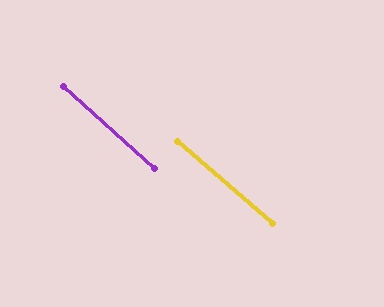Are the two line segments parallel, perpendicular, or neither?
Parallel — their directions differ by only 1.5°.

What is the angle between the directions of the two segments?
Approximately 1 degree.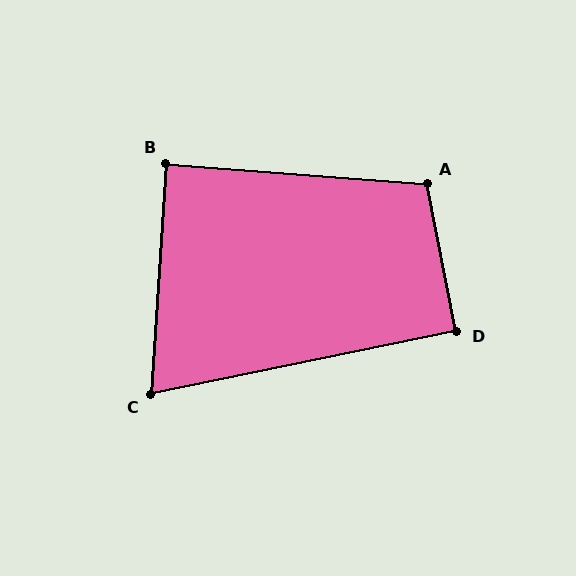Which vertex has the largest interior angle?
A, at approximately 106 degrees.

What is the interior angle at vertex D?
Approximately 90 degrees (approximately right).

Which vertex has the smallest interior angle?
C, at approximately 74 degrees.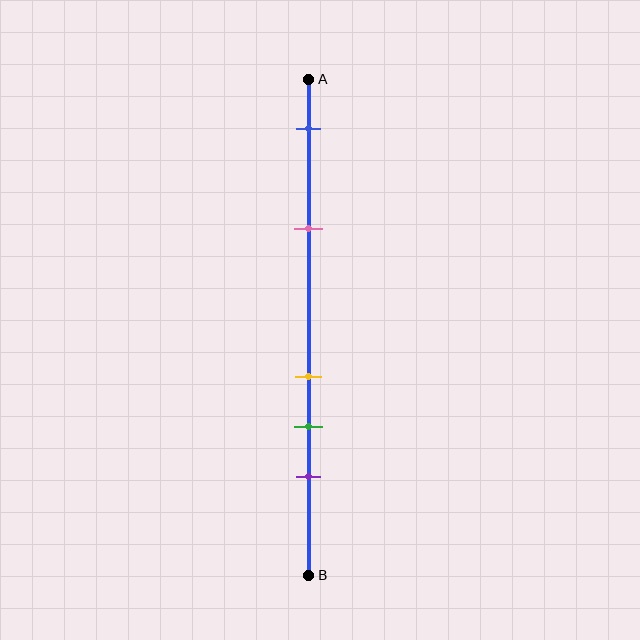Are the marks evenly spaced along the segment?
No, the marks are not evenly spaced.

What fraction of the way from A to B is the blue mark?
The blue mark is approximately 10% (0.1) of the way from A to B.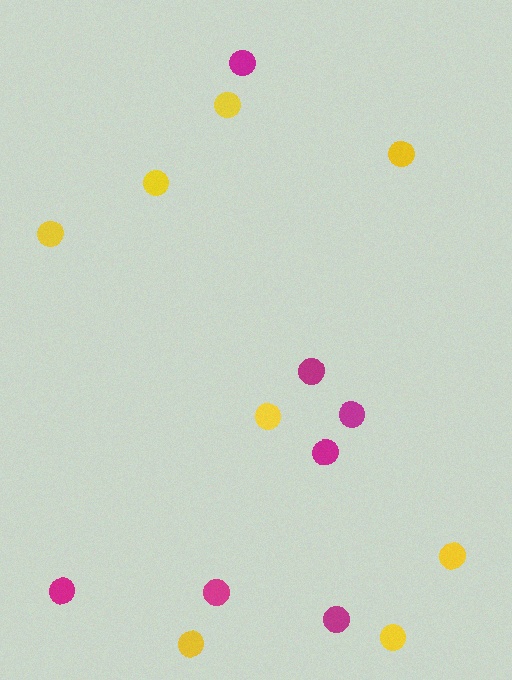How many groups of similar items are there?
There are 2 groups: one group of yellow circles (8) and one group of magenta circles (7).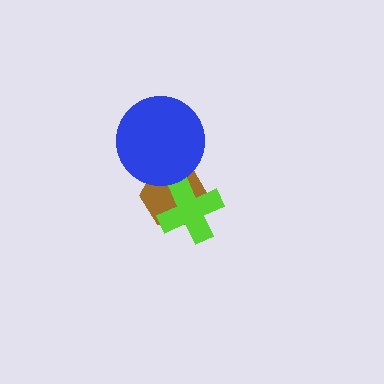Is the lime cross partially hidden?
No, no other shape covers it.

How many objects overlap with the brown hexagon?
2 objects overlap with the brown hexagon.